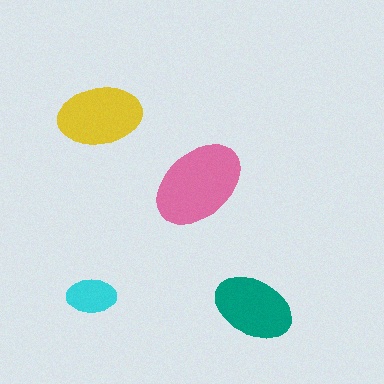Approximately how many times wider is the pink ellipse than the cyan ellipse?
About 2 times wider.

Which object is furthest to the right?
The teal ellipse is rightmost.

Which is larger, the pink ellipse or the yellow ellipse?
The pink one.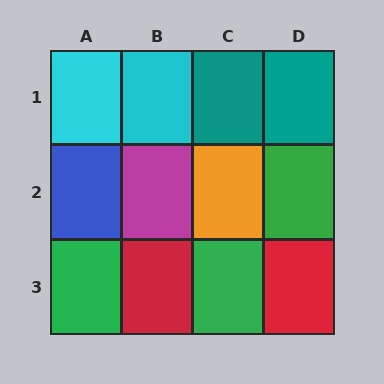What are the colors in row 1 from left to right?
Cyan, cyan, teal, teal.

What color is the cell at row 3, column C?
Green.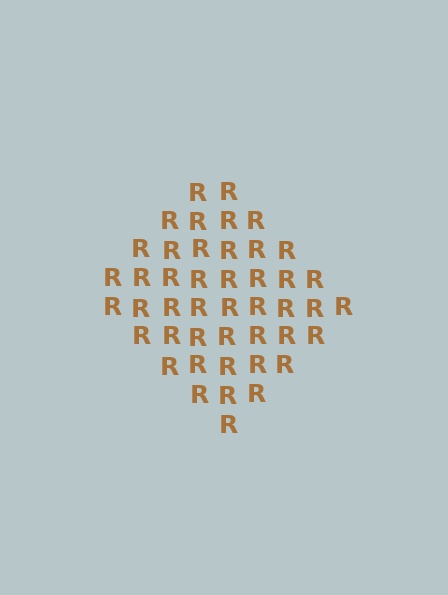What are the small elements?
The small elements are letter R's.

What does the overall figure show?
The overall figure shows a diamond.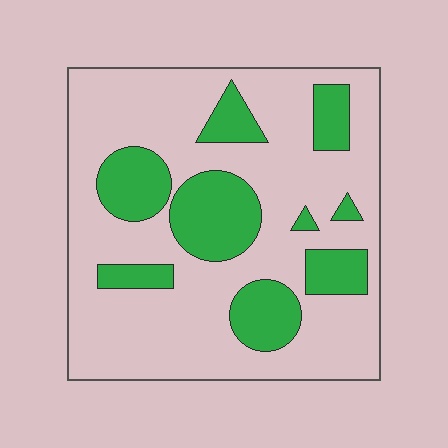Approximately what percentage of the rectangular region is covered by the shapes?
Approximately 25%.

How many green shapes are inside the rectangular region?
9.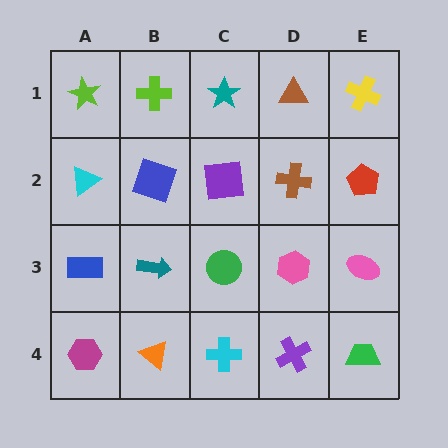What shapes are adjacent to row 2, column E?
A yellow cross (row 1, column E), a pink ellipse (row 3, column E), a brown cross (row 2, column D).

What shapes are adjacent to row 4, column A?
A blue rectangle (row 3, column A), an orange triangle (row 4, column B).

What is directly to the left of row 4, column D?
A cyan cross.